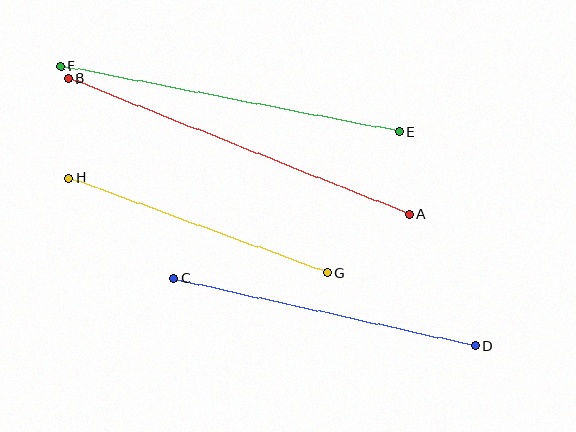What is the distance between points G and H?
The distance is approximately 276 pixels.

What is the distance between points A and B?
The distance is approximately 367 pixels.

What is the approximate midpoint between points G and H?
The midpoint is at approximately (198, 226) pixels.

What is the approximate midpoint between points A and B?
The midpoint is at approximately (239, 146) pixels.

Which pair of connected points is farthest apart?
Points A and B are farthest apart.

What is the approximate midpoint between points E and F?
The midpoint is at approximately (230, 99) pixels.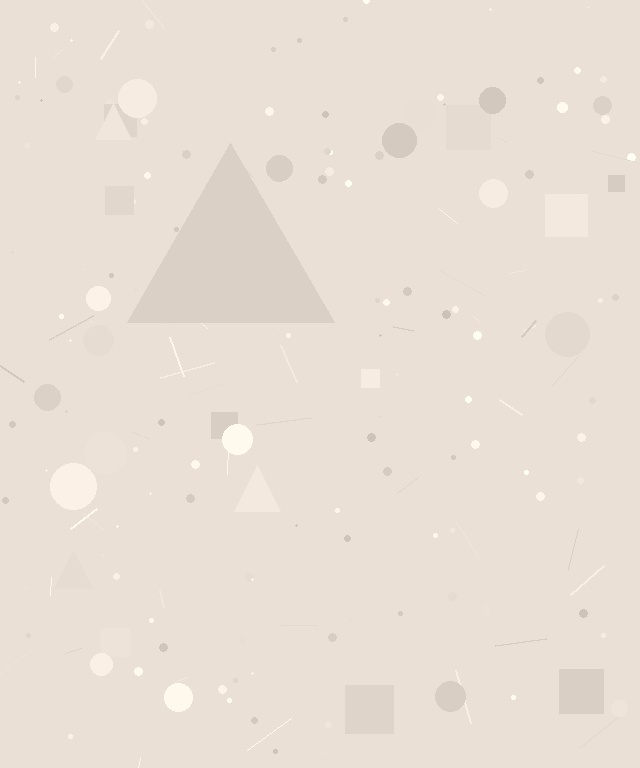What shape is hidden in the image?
A triangle is hidden in the image.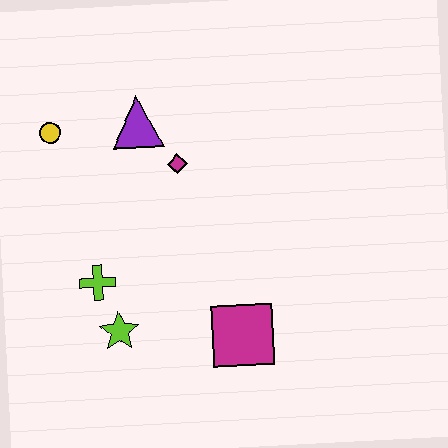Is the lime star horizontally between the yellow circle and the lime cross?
No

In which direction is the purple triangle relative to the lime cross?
The purple triangle is above the lime cross.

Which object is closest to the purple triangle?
The magenta diamond is closest to the purple triangle.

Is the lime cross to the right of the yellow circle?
Yes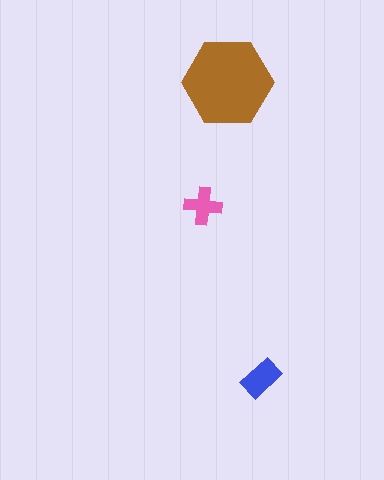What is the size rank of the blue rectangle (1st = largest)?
2nd.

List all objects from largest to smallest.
The brown hexagon, the blue rectangle, the pink cross.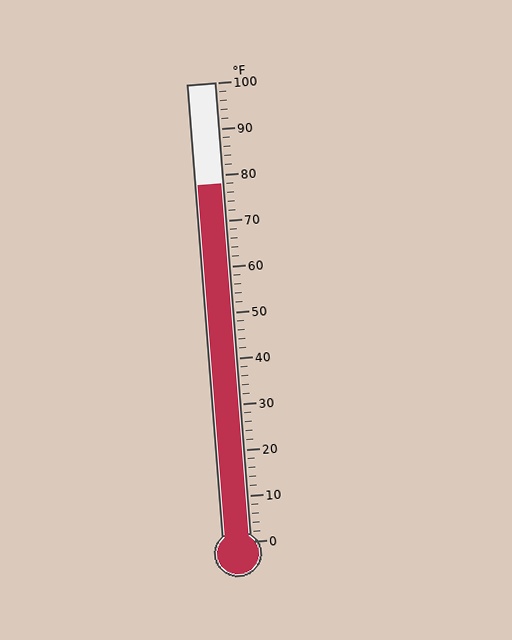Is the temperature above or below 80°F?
The temperature is below 80°F.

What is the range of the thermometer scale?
The thermometer scale ranges from 0°F to 100°F.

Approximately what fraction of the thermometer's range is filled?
The thermometer is filled to approximately 80% of its range.